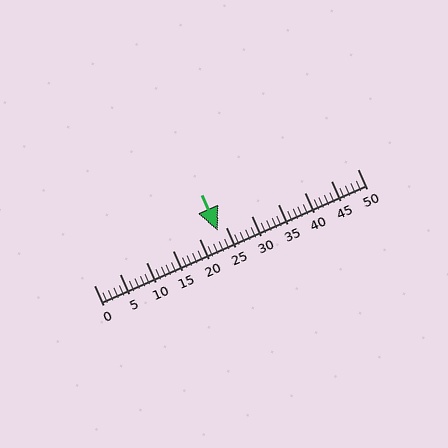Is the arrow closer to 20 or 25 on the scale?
The arrow is closer to 25.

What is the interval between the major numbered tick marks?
The major tick marks are spaced 5 units apart.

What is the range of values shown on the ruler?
The ruler shows values from 0 to 50.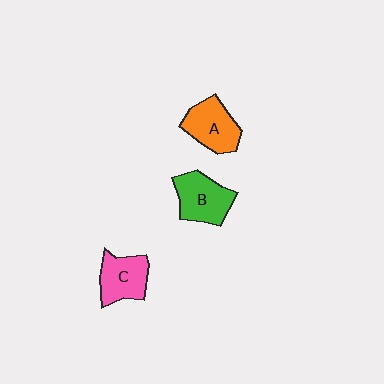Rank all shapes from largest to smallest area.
From largest to smallest: B (green), A (orange), C (pink).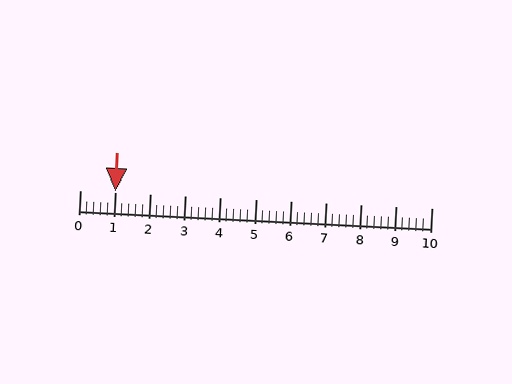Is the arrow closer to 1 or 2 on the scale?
The arrow is closer to 1.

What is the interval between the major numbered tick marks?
The major tick marks are spaced 1 units apart.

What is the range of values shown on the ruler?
The ruler shows values from 0 to 10.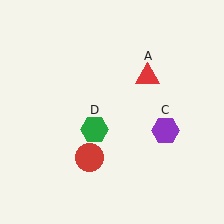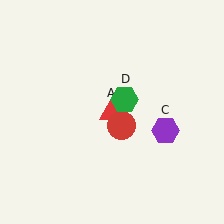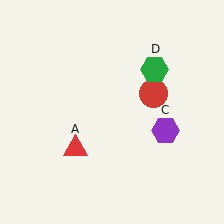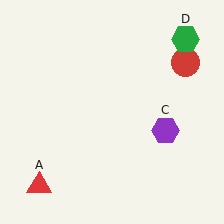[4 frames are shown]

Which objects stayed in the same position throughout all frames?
Purple hexagon (object C) remained stationary.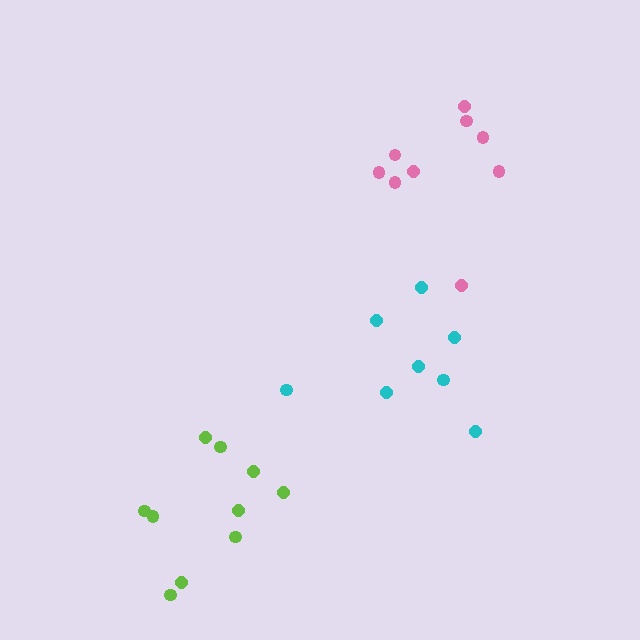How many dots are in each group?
Group 1: 10 dots, Group 2: 8 dots, Group 3: 9 dots (27 total).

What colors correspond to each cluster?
The clusters are colored: lime, cyan, pink.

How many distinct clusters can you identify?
There are 3 distinct clusters.